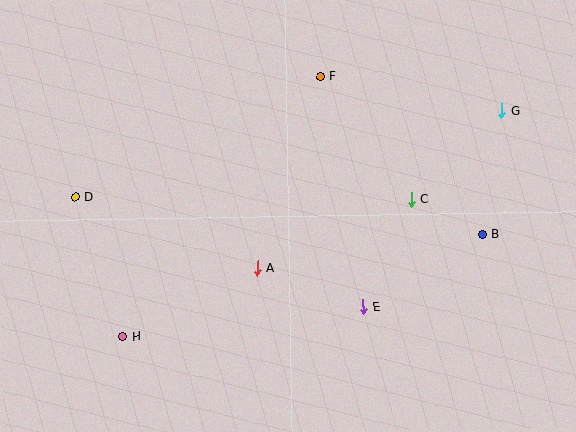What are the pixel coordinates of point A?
Point A is at (257, 268).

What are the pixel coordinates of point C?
Point C is at (411, 199).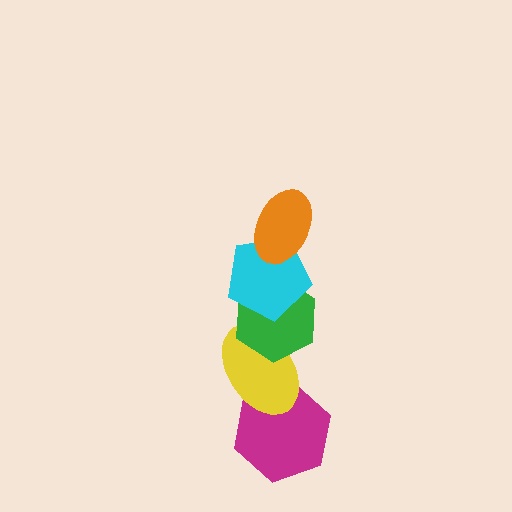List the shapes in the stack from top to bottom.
From top to bottom: the orange ellipse, the cyan pentagon, the green hexagon, the yellow ellipse, the magenta hexagon.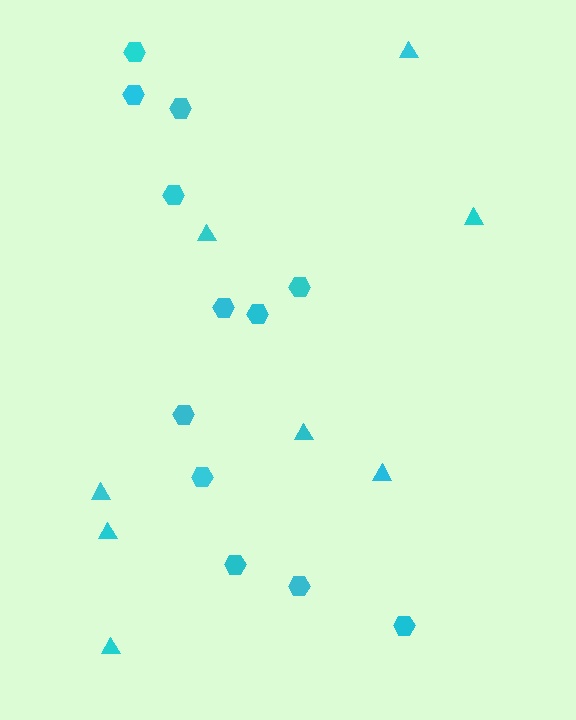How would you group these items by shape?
There are 2 groups: one group of hexagons (12) and one group of triangles (8).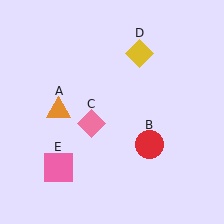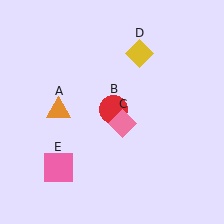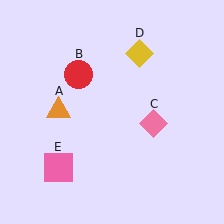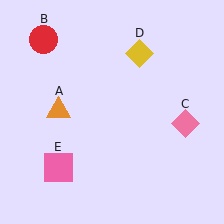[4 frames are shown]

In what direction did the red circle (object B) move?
The red circle (object B) moved up and to the left.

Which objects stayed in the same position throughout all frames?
Orange triangle (object A) and yellow diamond (object D) and pink square (object E) remained stationary.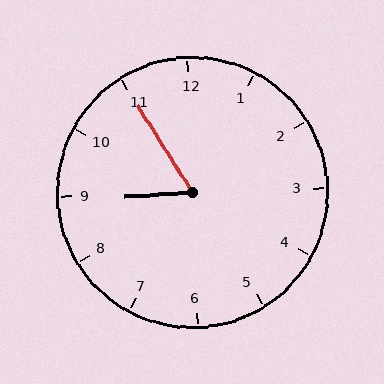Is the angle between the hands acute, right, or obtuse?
It is acute.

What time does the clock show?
8:55.